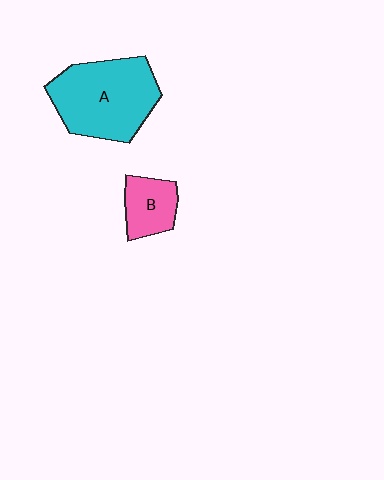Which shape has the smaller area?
Shape B (pink).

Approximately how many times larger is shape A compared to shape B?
Approximately 2.5 times.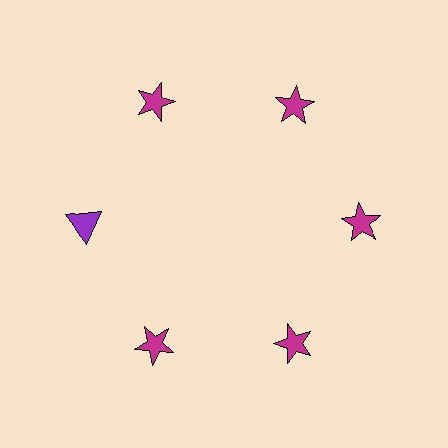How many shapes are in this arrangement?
There are 6 shapes arranged in a ring pattern.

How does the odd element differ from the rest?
It differs in both color (purple instead of magenta) and shape (triangle instead of star).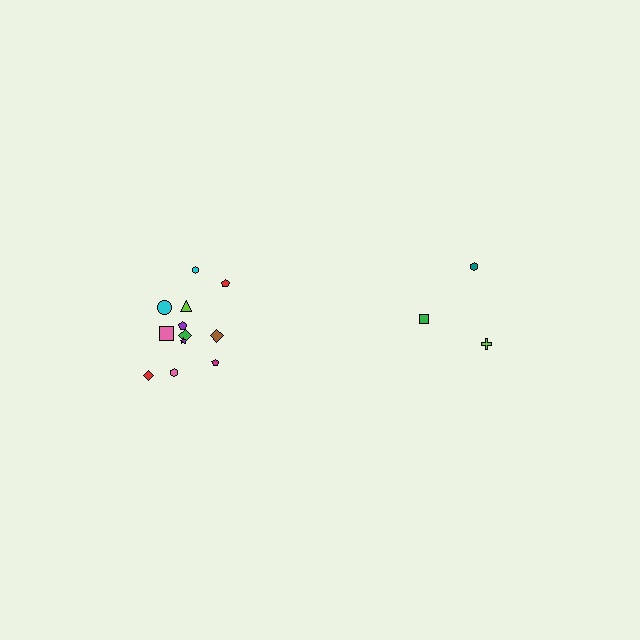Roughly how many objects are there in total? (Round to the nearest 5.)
Roughly 15 objects in total.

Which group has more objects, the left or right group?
The left group.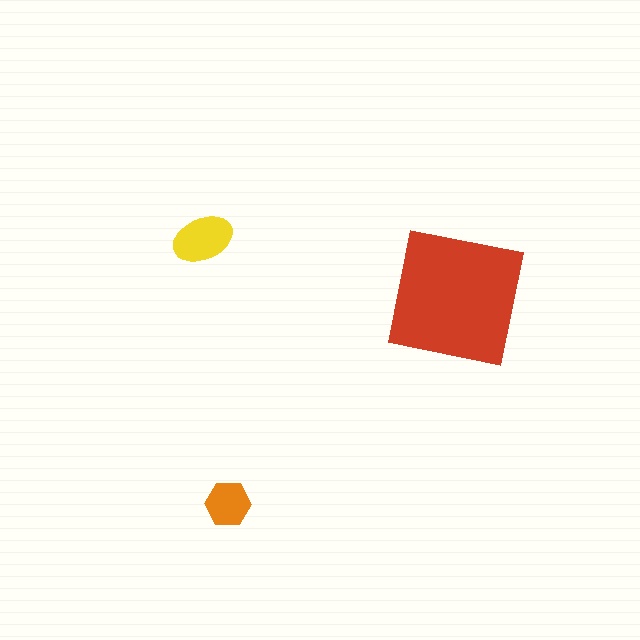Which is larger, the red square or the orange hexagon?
The red square.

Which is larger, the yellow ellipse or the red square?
The red square.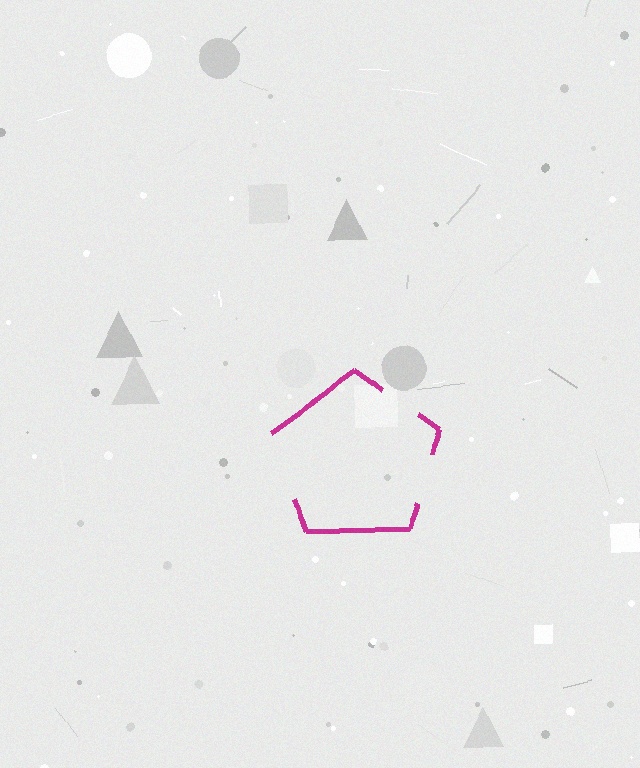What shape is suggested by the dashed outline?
The dashed outline suggests a pentagon.